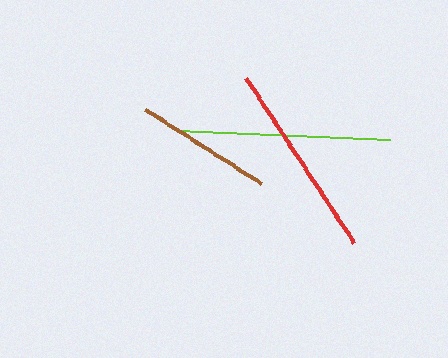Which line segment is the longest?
The lime line is the longest at approximately 215 pixels.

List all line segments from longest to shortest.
From longest to shortest: lime, red, brown.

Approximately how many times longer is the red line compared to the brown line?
The red line is approximately 1.4 times the length of the brown line.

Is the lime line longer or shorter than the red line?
The lime line is longer than the red line.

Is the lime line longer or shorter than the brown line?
The lime line is longer than the brown line.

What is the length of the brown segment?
The brown segment is approximately 138 pixels long.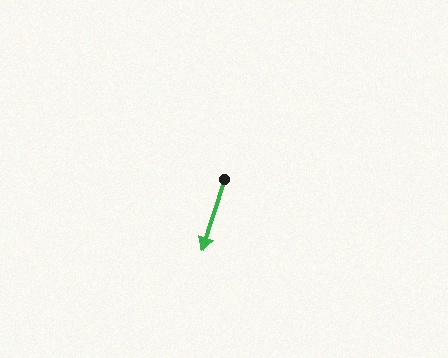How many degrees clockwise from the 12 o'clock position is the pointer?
Approximately 197 degrees.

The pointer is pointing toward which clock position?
Roughly 7 o'clock.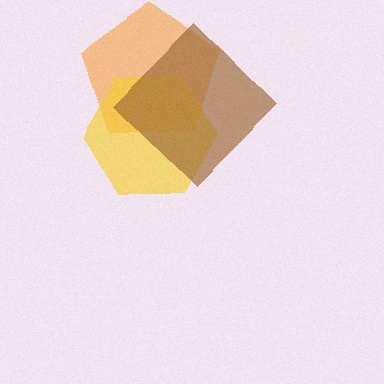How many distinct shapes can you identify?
There are 3 distinct shapes: an orange pentagon, a yellow hexagon, a brown diamond.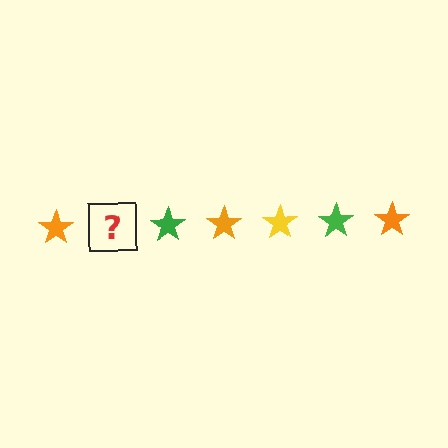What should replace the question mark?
The question mark should be replaced with a yellow star.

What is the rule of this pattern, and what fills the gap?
The rule is that the pattern cycles through orange, yellow, green stars. The gap should be filled with a yellow star.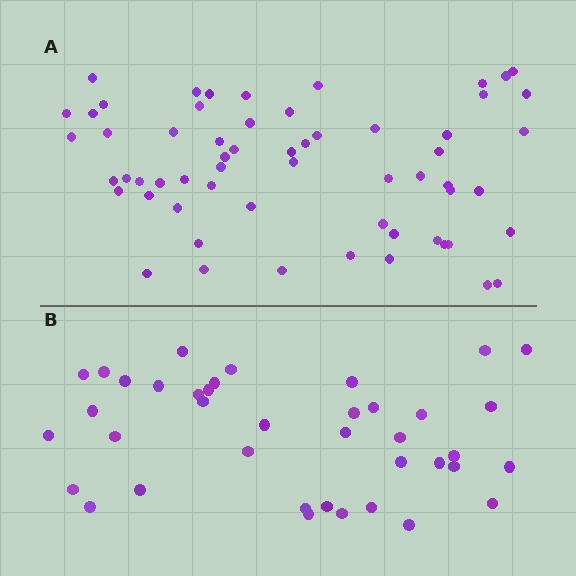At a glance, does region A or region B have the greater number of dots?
Region A (the top region) has more dots.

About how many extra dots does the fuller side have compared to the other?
Region A has approximately 20 more dots than region B.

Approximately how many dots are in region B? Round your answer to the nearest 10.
About 40 dots. (The exact count is 39, which rounds to 40.)